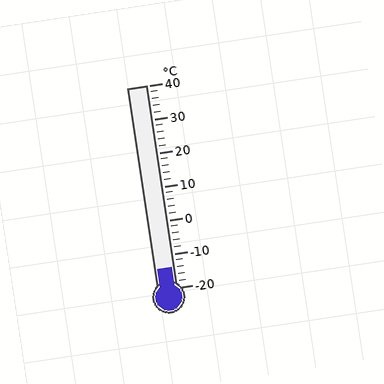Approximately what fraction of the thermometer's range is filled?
The thermometer is filled to approximately 10% of its range.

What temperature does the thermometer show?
The thermometer shows approximately -14°C.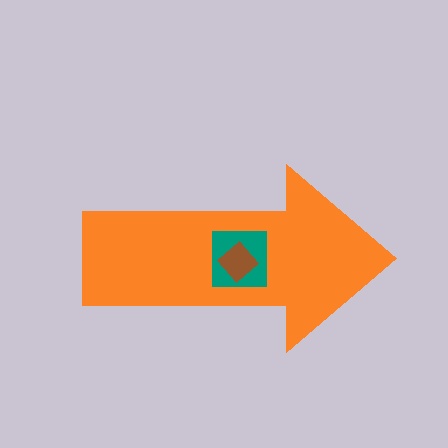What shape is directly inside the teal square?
The brown diamond.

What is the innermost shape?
The brown diamond.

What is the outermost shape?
The orange arrow.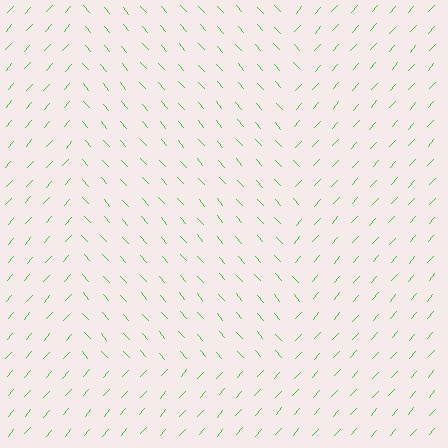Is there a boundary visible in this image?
Yes, there is a texture boundary formed by a change in line orientation.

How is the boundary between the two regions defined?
The boundary is defined purely by a change in line orientation (approximately 83 degrees difference). All lines are the same color and thickness.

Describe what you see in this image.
The image is filled with small green line segments. A rectangle region in the image has lines oriented differently from the surrounding lines, creating a visible texture boundary.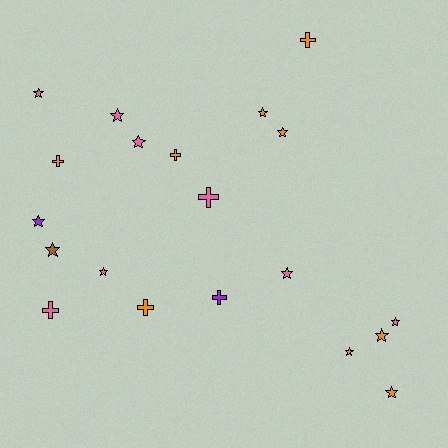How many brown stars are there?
There is 1 brown star.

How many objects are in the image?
There are 20 objects.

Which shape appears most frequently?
Star, with 13 objects.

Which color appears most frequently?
Orange, with 9 objects.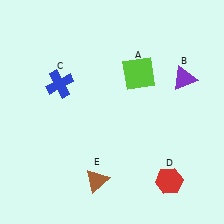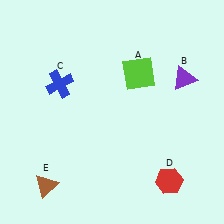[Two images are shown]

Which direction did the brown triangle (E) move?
The brown triangle (E) moved left.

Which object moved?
The brown triangle (E) moved left.